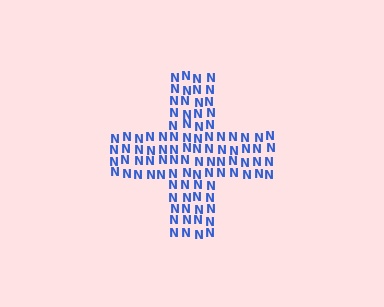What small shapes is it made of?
It is made of small letter N's.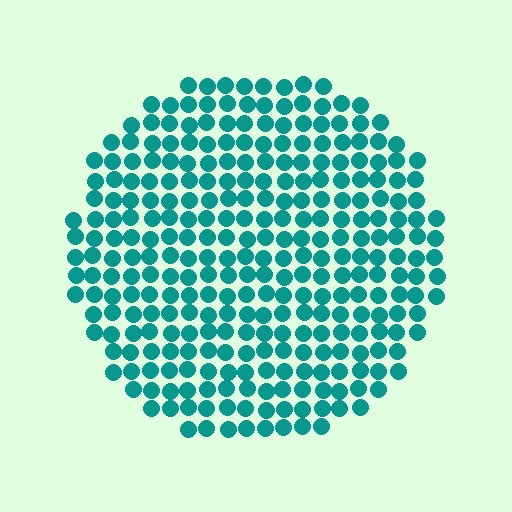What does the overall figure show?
The overall figure shows a circle.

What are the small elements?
The small elements are circles.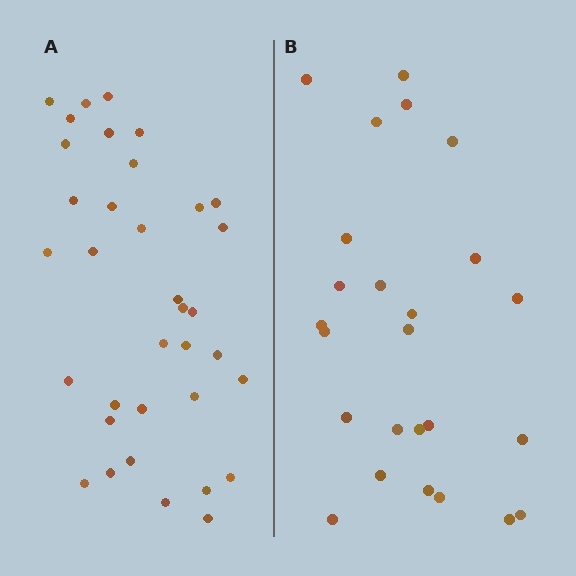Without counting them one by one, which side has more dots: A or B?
Region A (the left region) has more dots.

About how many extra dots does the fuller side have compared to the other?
Region A has roughly 10 or so more dots than region B.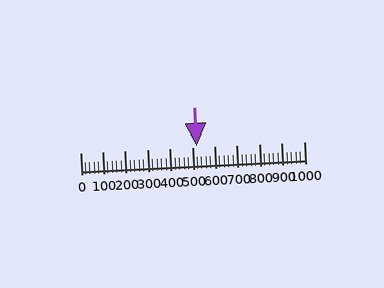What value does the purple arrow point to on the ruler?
The purple arrow points to approximately 522.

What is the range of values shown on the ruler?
The ruler shows values from 0 to 1000.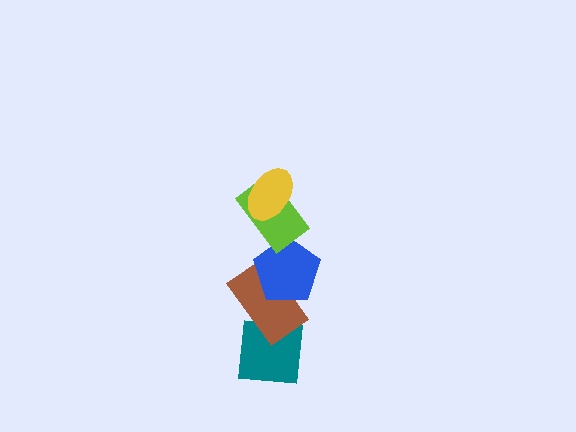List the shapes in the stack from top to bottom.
From top to bottom: the yellow ellipse, the lime rectangle, the blue pentagon, the brown rectangle, the teal square.